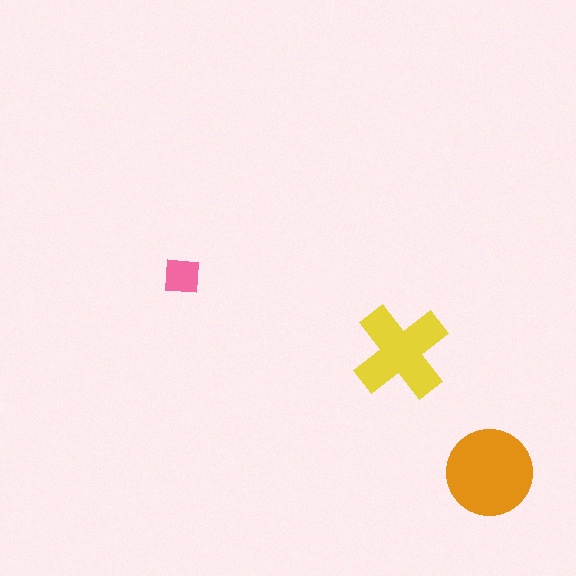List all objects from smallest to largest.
The pink square, the yellow cross, the orange circle.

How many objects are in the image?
There are 3 objects in the image.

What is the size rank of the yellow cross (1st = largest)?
2nd.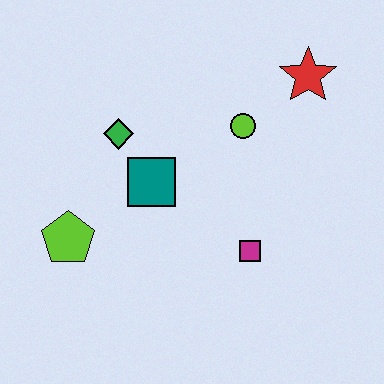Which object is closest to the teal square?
The green diamond is closest to the teal square.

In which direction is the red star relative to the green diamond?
The red star is to the right of the green diamond.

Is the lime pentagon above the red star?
No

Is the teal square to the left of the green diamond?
No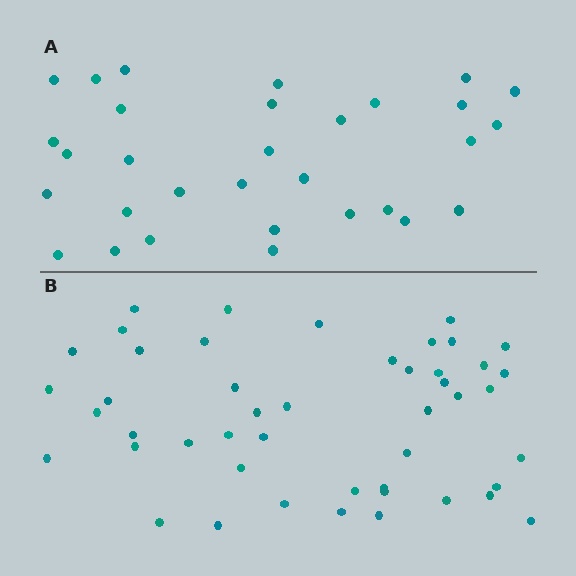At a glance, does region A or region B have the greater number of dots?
Region B (the bottom region) has more dots.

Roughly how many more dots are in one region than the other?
Region B has approximately 15 more dots than region A.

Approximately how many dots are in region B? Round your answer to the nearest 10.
About 50 dots. (The exact count is 47, which rounds to 50.)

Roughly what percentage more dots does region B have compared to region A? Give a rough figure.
About 50% more.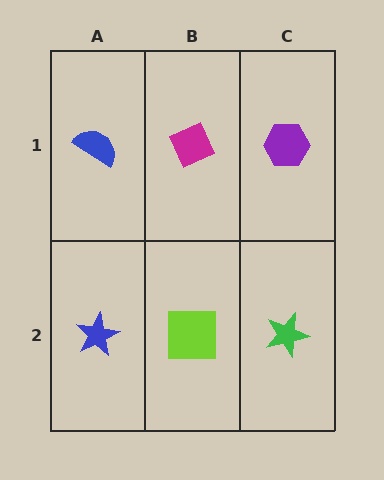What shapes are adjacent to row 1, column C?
A green star (row 2, column C), a magenta diamond (row 1, column B).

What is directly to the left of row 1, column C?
A magenta diamond.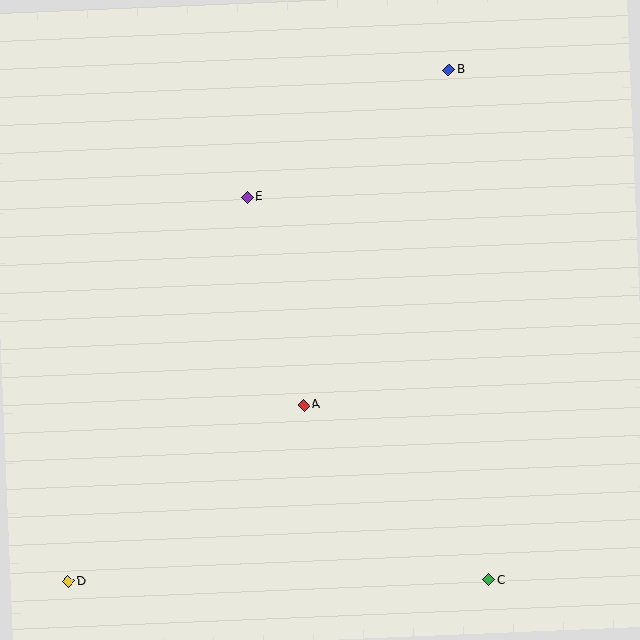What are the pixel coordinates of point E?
Point E is at (247, 197).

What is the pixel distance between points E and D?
The distance between E and D is 424 pixels.